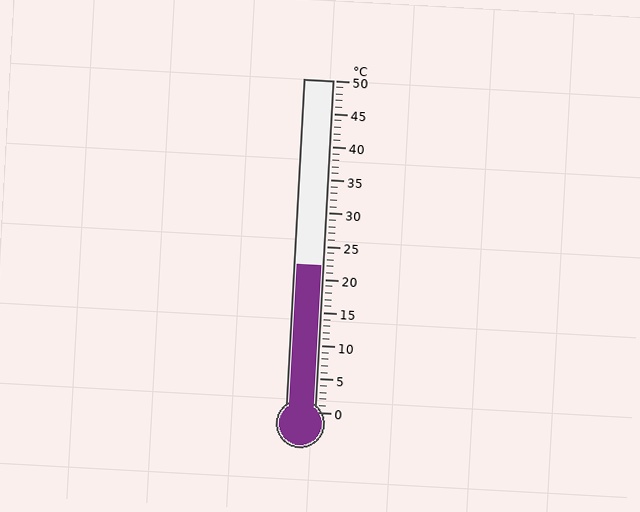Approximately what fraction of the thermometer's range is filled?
The thermometer is filled to approximately 45% of its range.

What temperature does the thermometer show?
The thermometer shows approximately 22°C.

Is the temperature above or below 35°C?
The temperature is below 35°C.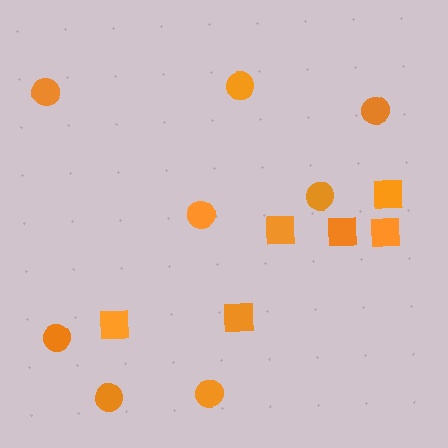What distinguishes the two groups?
There are 2 groups: one group of circles (8) and one group of squares (6).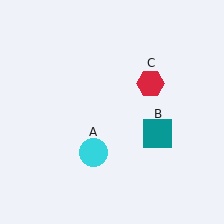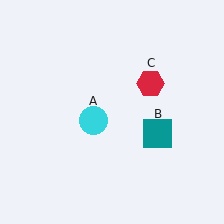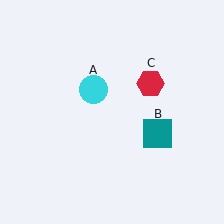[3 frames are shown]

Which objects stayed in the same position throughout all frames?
Teal square (object B) and red hexagon (object C) remained stationary.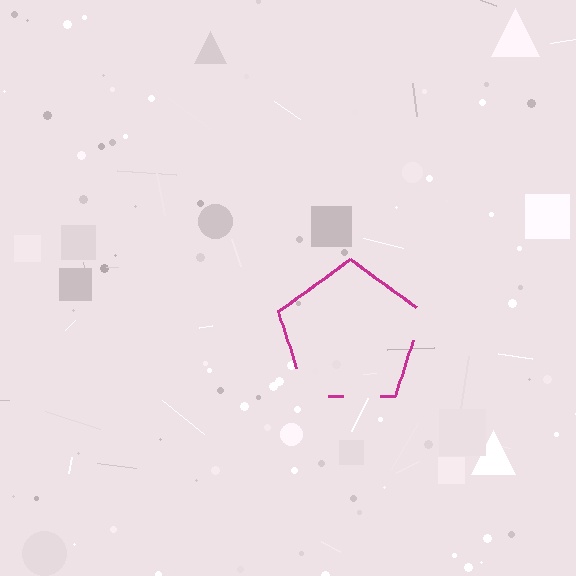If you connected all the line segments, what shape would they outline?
They would outline a pentagon.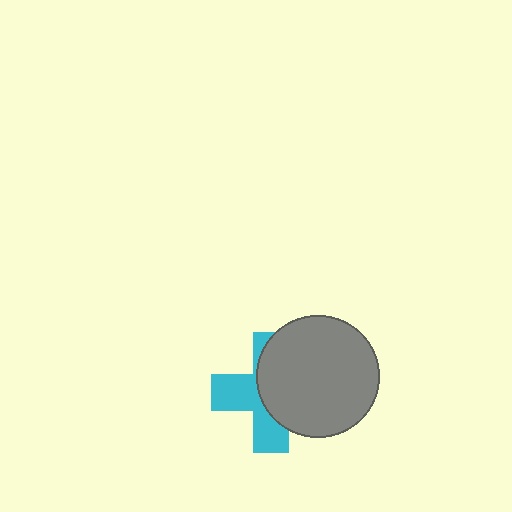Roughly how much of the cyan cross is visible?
About half of it is visible (roughly 46%).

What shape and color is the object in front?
The object in front is a gray circle.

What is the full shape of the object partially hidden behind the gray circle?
The partially hidden object is a cyan cross.